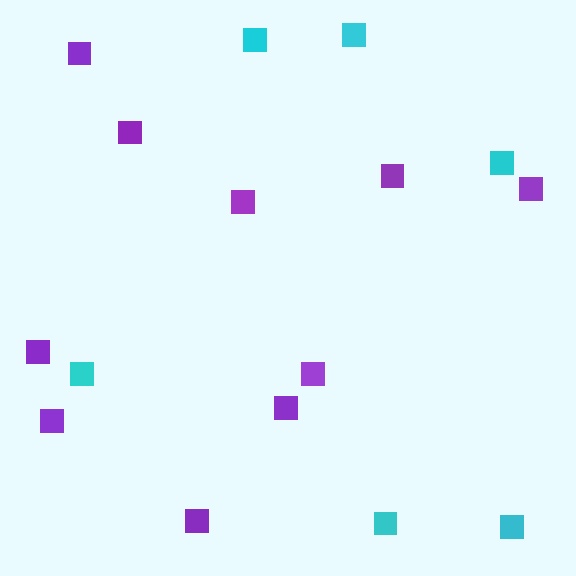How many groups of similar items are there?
There are 2 groups: one group of purple squares (10) and one group of cyan squares (6).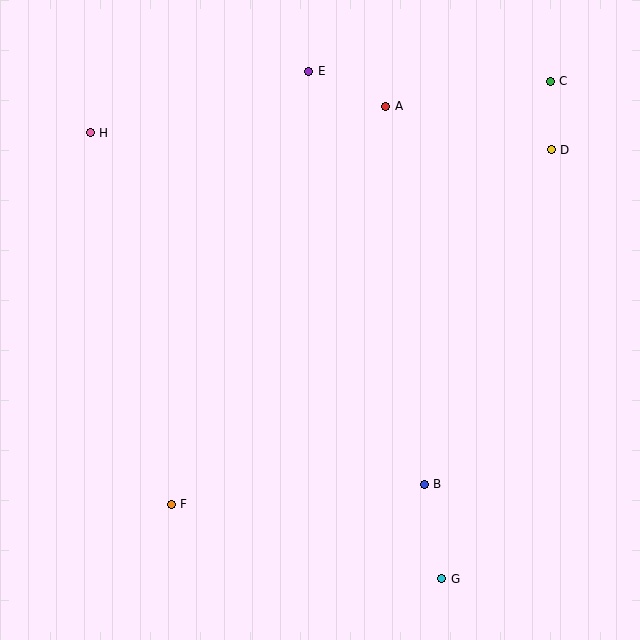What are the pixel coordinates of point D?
Point D is at (551, 150).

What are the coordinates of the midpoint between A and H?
The midpoint between A and H is at (238, 119).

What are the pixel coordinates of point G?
Point G is at (442, 579).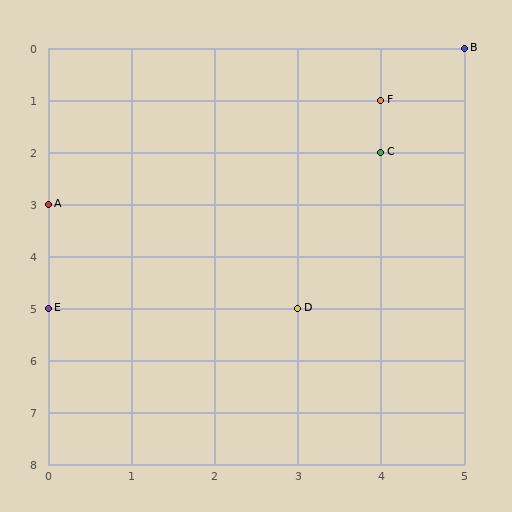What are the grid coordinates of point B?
Point B is at grid coordinates (5, 0).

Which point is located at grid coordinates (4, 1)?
Point F is at (4, 1).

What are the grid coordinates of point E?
Point E is at grid coordinates (0, 5).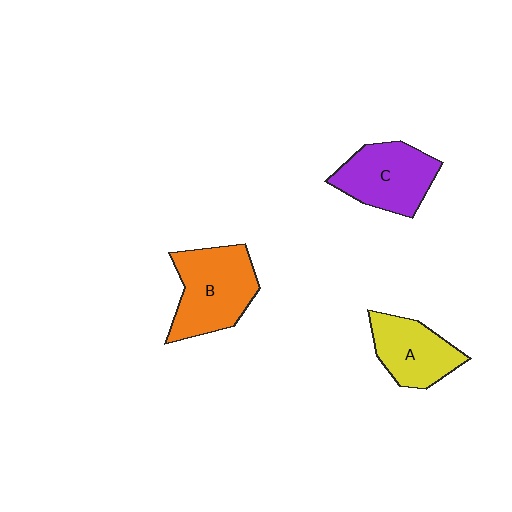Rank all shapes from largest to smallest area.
From largest to smallest: B (orange), C (purple), A (yellow).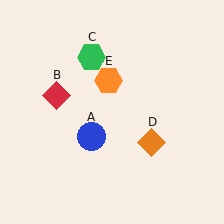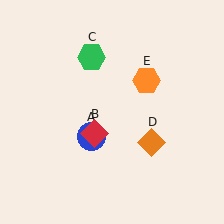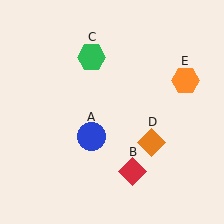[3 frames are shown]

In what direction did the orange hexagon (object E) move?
The orange hexagon (object E) moved right.